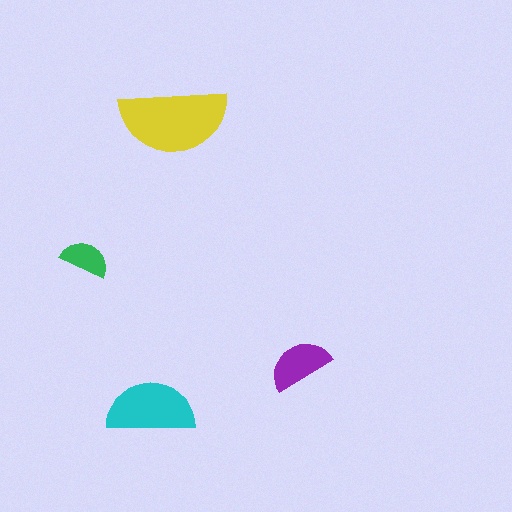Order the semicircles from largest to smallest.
the yellow one, the cyan one, the purple one, the green one.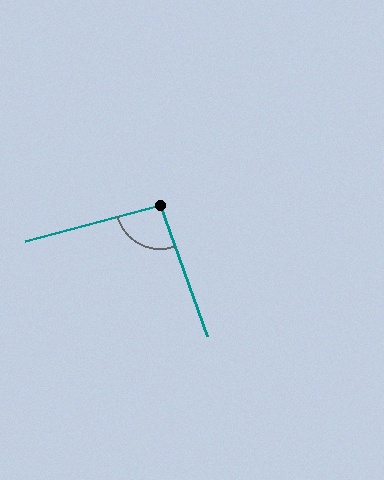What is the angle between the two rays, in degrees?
Approximately 95 degrees.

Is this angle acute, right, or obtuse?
It is obtuse.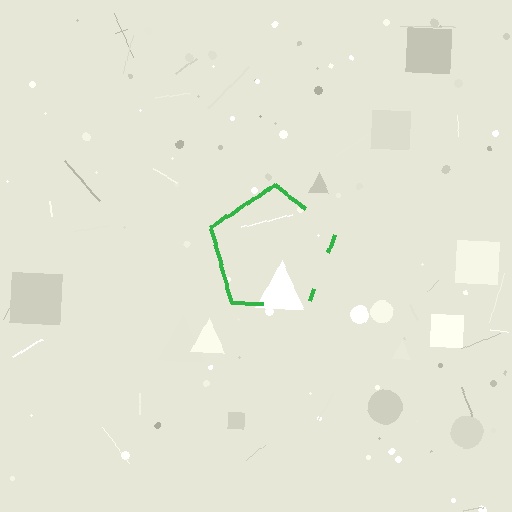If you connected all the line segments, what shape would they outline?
They would outline a pentagon.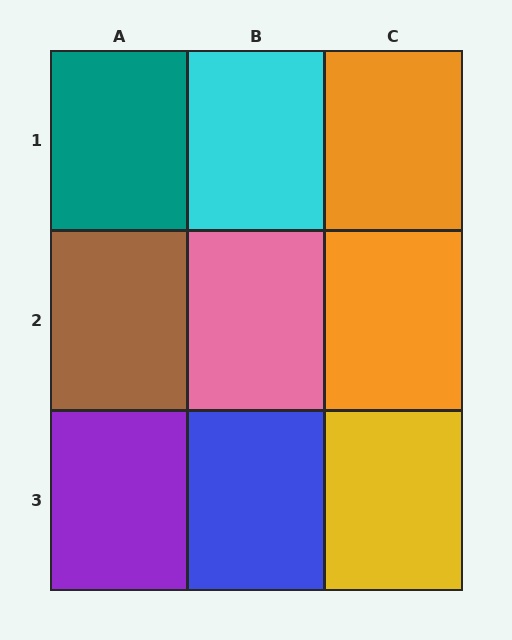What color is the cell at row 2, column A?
Brown.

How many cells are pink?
1 cell is pink.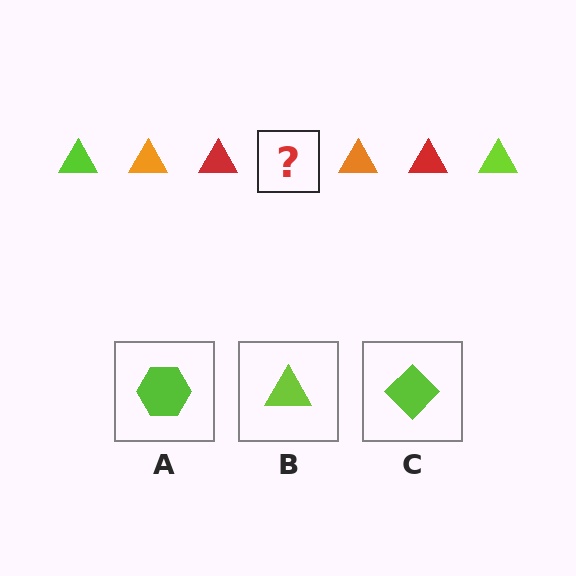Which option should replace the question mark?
Option B.